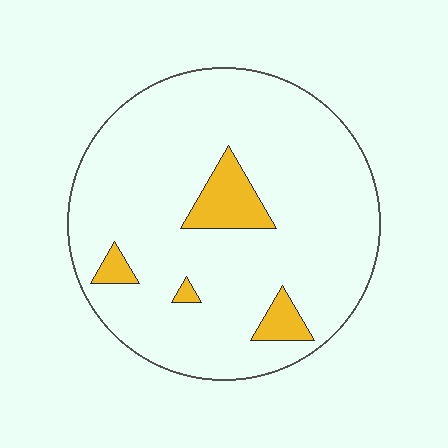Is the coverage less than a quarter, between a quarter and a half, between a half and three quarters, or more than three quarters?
Less than a quarter.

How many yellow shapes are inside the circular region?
4.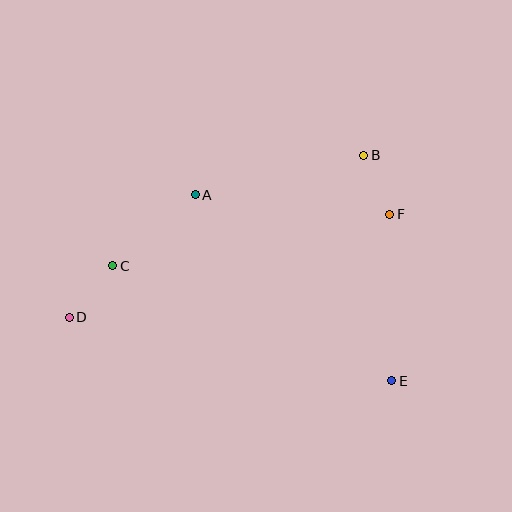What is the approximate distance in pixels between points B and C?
The distance between B and C is approximately 274 pixels.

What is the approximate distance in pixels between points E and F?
The distance between E and F is approximately 166 pixels.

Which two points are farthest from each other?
Points D and F are farthest from each other.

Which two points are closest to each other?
Points B and F are closest to each other.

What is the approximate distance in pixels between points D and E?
The distance between D and E is approximately 329 pixels.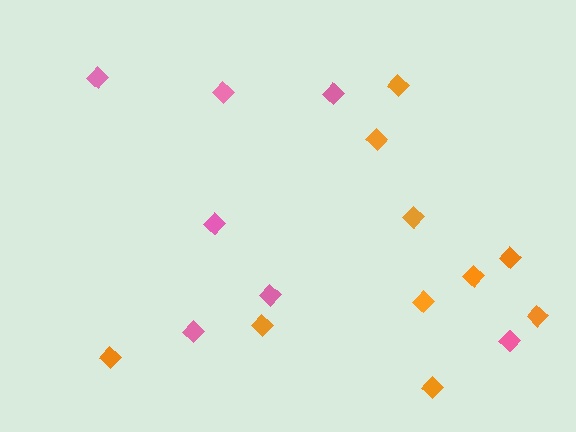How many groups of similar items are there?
There are 2 groups: one group of orange diamonds (10) and one group of pink diamonds (7).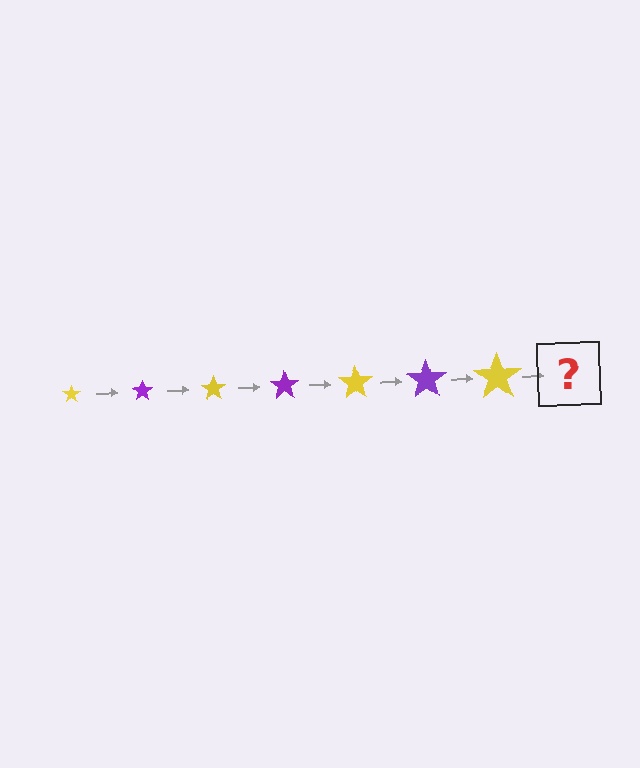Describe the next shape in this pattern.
It should be a purple star, larger than the previous one.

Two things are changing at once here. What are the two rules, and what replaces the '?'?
The two rules are that the star grows larger each step and the color cycles through yellow and purple. The '?' should be a purple star, larger than the previous one.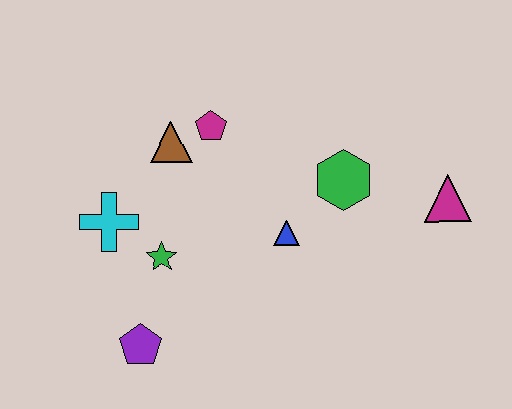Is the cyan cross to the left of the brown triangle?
Yes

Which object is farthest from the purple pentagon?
The magenta triangle is farthest from the purple pentagon.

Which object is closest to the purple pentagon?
The green star is closest to the purple pentagon.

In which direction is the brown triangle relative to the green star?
The brown triangle is above the green star.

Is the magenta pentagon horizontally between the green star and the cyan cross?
No